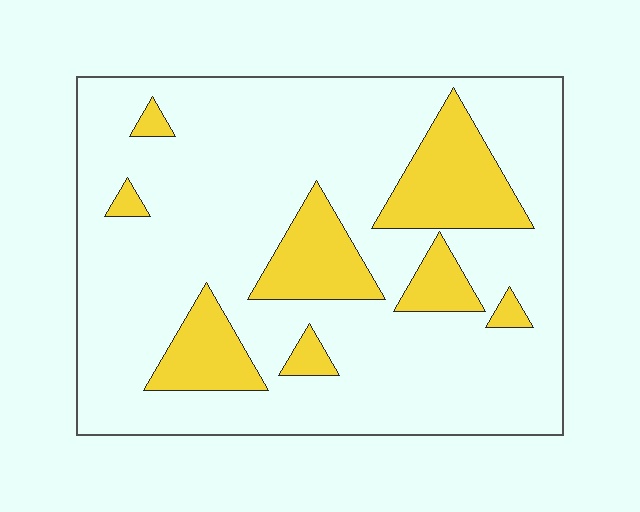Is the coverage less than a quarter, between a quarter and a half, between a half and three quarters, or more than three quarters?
Less than a quarter.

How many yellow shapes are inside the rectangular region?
8.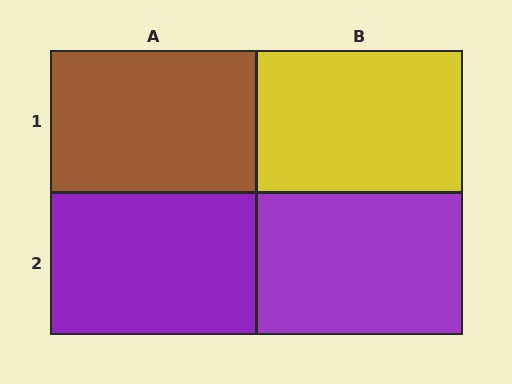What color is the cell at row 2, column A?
Purple.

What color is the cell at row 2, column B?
Purple.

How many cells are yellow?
1 cell is yellow.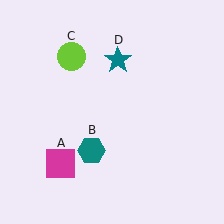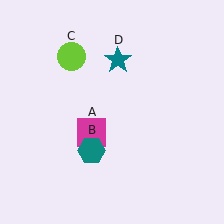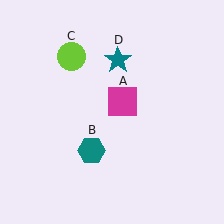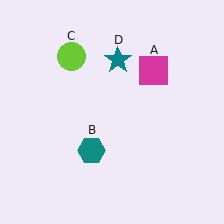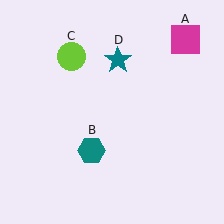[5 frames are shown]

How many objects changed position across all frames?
1 object changed position: magenta square (object A).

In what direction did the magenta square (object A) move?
The magenta square (object A) moved up and to the right.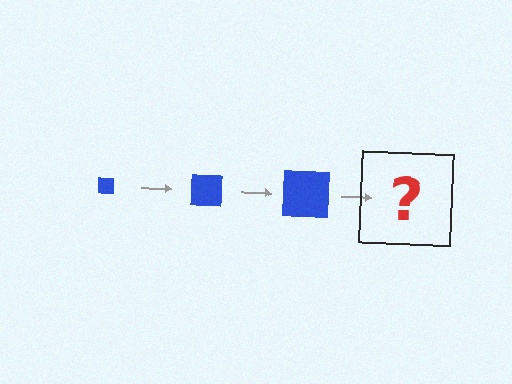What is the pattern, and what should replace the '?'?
The pattern is that the square gets progressively larger each step. The '?' should be a blue square, larger than the previous one.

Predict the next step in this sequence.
The next step is a blue square, larger than the previous one.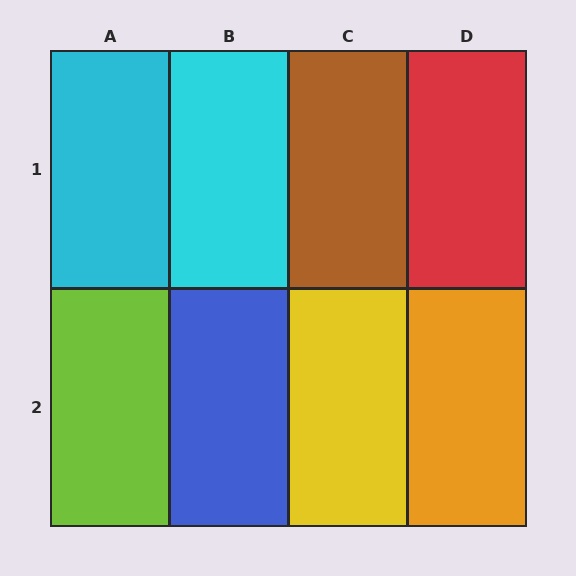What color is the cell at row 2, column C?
Yellow.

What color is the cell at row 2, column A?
Lime.